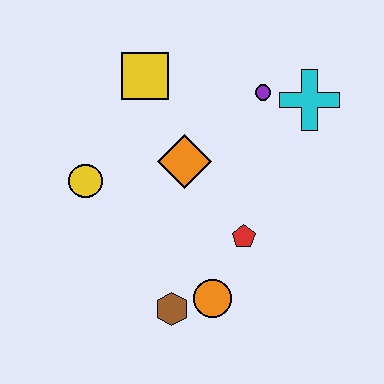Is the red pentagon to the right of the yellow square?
Yes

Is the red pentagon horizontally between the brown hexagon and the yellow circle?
No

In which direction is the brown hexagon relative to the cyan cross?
The brown hexagon is below the cyan cross.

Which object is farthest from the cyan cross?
The brown hexagon is farthest from the cyan cross.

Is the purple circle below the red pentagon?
No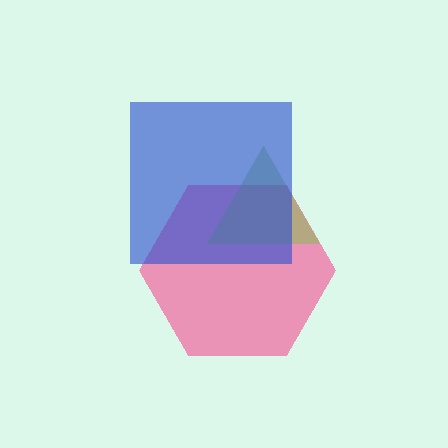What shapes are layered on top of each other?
The layered shapes are: a pink hexagon, a lime triangle, a blue square.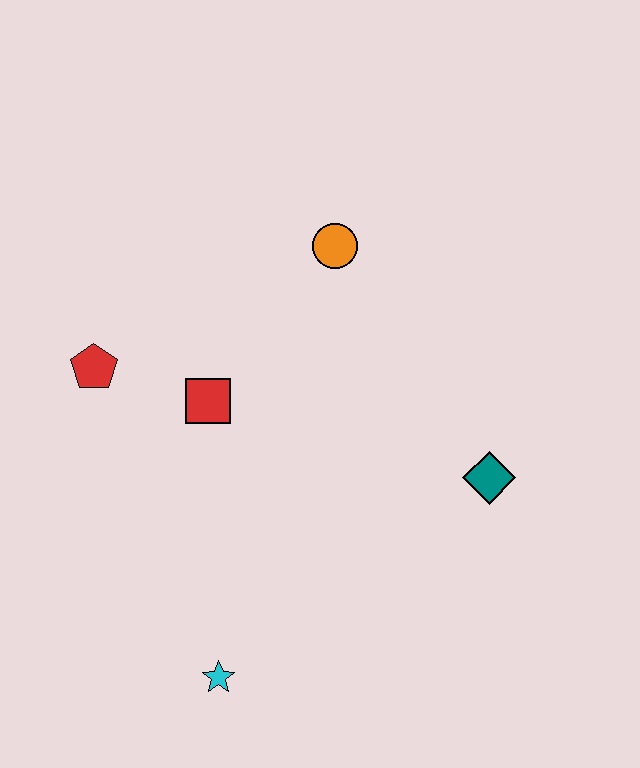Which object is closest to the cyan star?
The red square is closest to the cyan star.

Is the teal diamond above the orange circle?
No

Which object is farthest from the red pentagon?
The teal diamond is farthest from the red pentagon.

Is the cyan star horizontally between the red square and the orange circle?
Yes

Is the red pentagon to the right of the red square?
No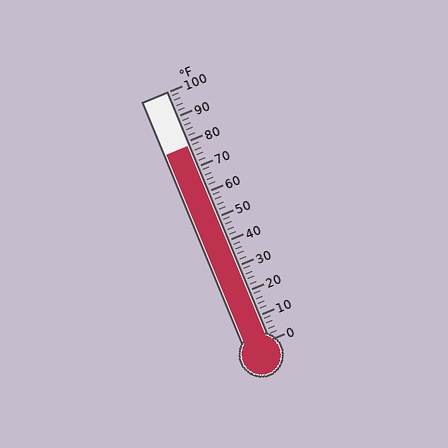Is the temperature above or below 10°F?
The temperature is above 10°F.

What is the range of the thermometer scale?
The thermometer scale ranges from 0°F to 100°F.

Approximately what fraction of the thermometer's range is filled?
The thermometer is filled to approximately 80% of its range.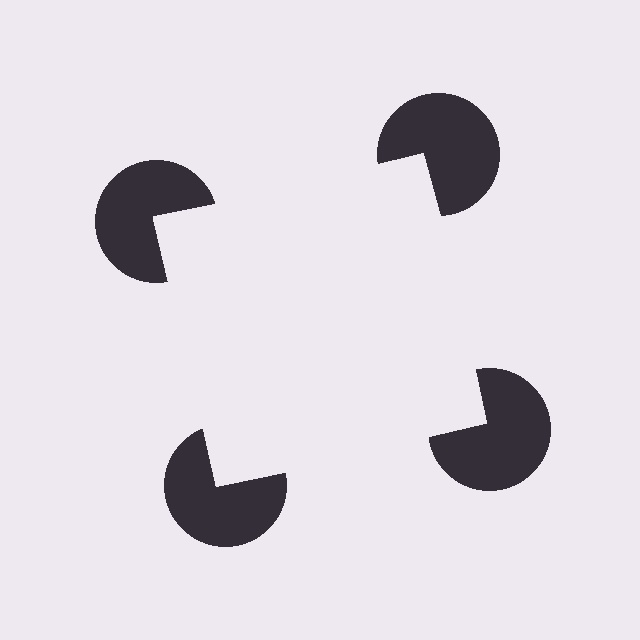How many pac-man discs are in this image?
There are 4 — one at each vertex of the illusory square.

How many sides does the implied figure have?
4 sides.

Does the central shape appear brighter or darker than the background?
It typically appears slightly brighter than the background, even though no actual brightness change is drawn.